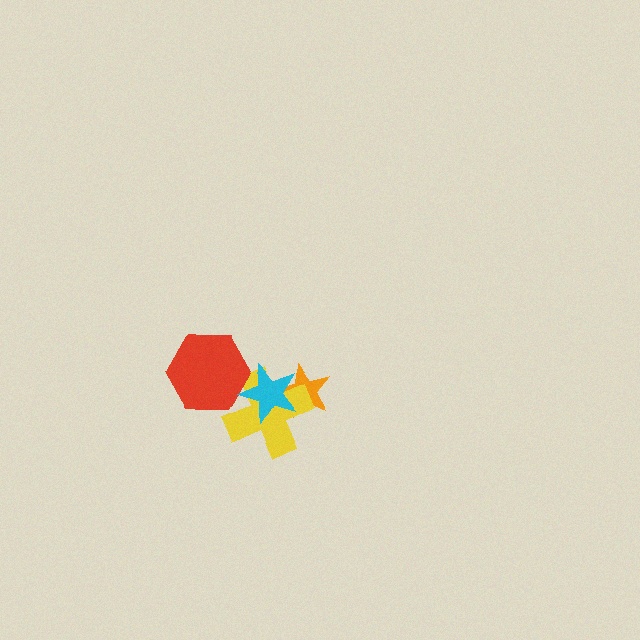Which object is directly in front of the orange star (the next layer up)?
The yellow cross is directly in front of the orange star.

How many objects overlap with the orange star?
2 objects overlap with the orange star.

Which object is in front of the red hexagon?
The cyan star is in front of the red hexagon.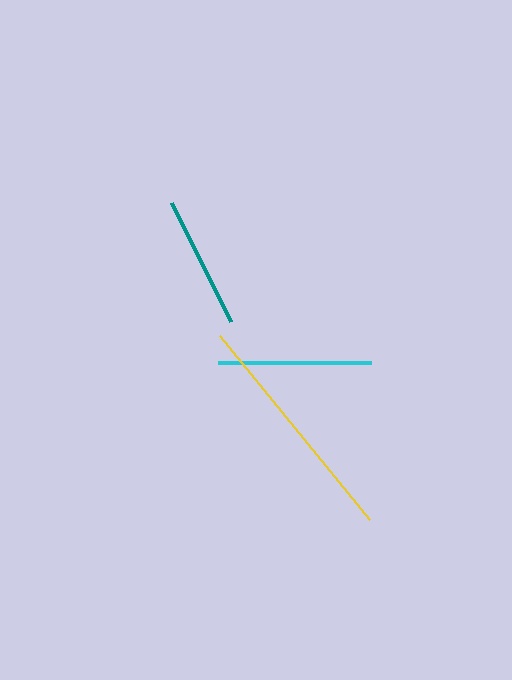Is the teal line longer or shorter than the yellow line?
The yellow line is longer than the teal line.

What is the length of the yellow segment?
The yellow segment is approximately 237 pixels long.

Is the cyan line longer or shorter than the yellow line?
The yellow line is longer than the cyan line.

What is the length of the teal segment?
The teal segment is approximately 132 pixels long.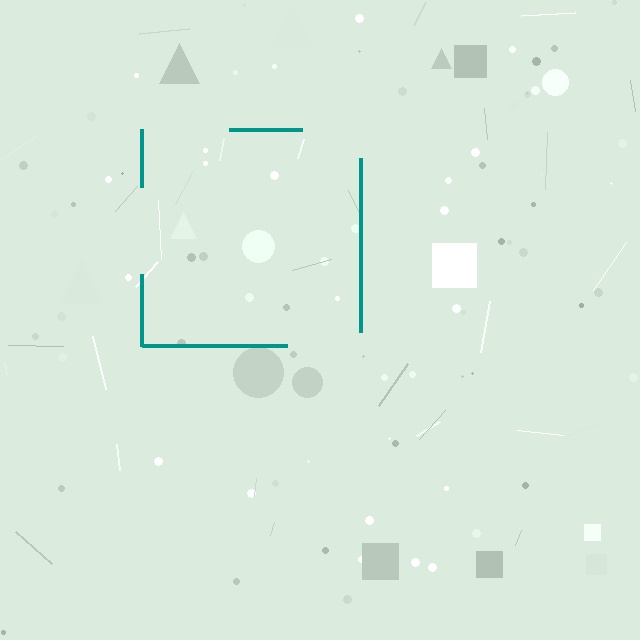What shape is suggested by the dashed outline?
The dashed outline suggests a square.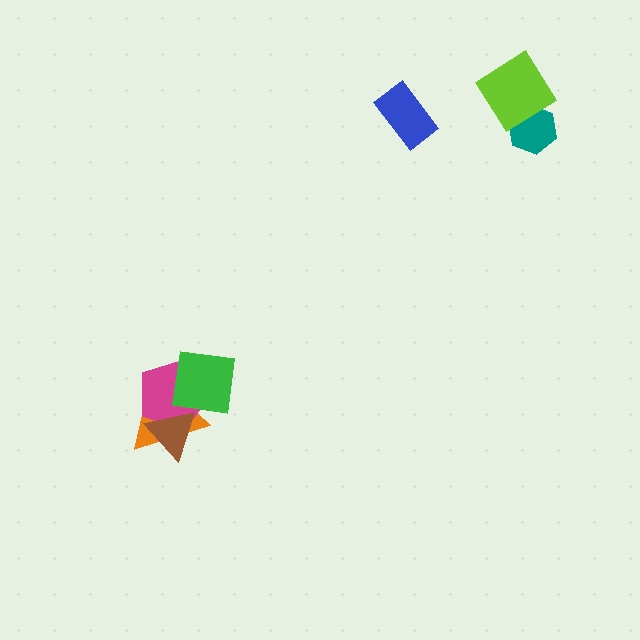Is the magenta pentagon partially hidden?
Yes, it is partially covered by another shape.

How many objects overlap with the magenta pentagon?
3 objects overlap with the magenta pentagon.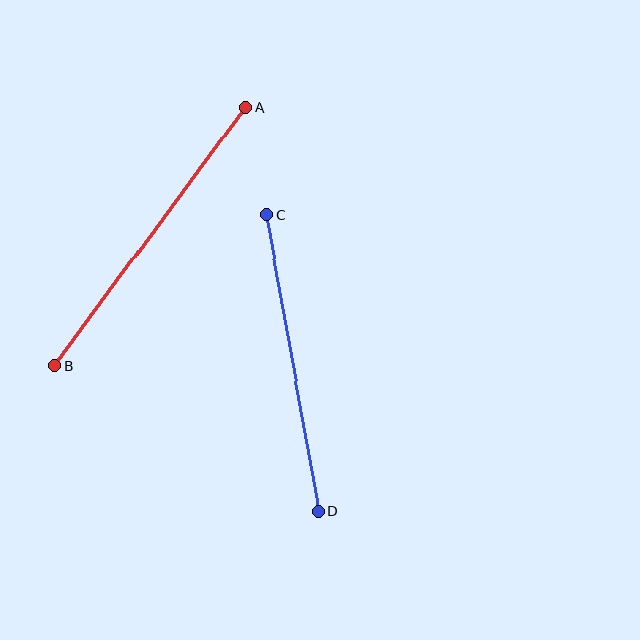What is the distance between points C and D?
The distance is approximately 301 pixels.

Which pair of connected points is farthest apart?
Points A and B are farthest apart.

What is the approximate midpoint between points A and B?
The midpoint is at approximately (150, 237) pixels.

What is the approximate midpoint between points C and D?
The midpoint is at approximately (292, 363) pixels.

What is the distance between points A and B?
The distance is approximately 321 pixels.